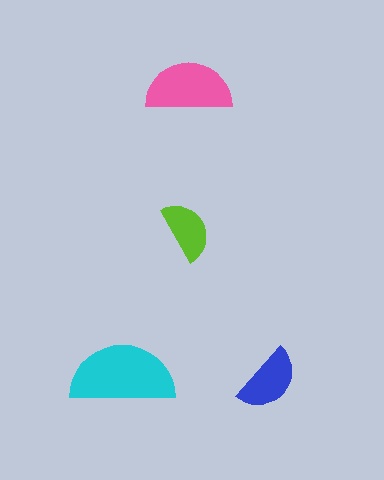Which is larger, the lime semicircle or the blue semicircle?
The blue one.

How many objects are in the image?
There are 4 objects in the image.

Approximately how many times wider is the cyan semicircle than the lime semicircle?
About 1.5 times wider.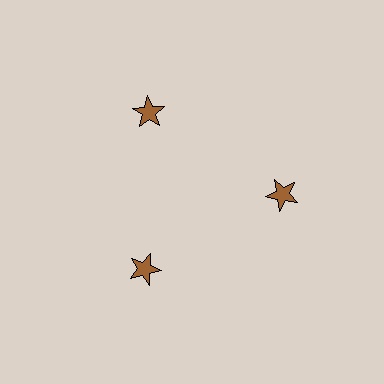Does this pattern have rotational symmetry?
Yes, this pattern has 3-fold rotational symmetry. It looks the same after rotating 120 degrees around the center.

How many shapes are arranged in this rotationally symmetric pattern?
There are 3 shapes, arranged in 3 groups of 1.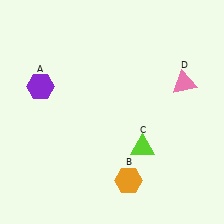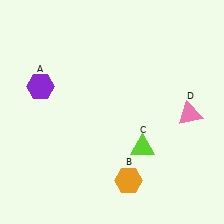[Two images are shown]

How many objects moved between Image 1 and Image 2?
1 object moved between the two images.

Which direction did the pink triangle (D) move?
The pink triangle (D) moved down.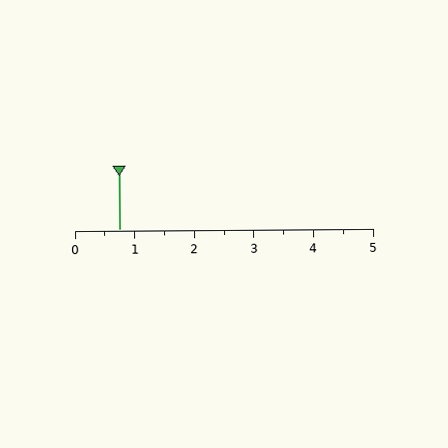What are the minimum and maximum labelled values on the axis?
The axis runs from 0 to 5.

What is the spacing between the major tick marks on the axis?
The major ticks are spaced 1 apart.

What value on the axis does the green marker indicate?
The marker indicates approximately 0.8.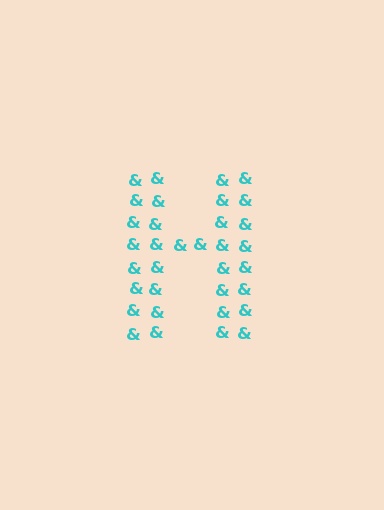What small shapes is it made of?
It is made of small ampersands.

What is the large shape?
The large shape is the letter H.